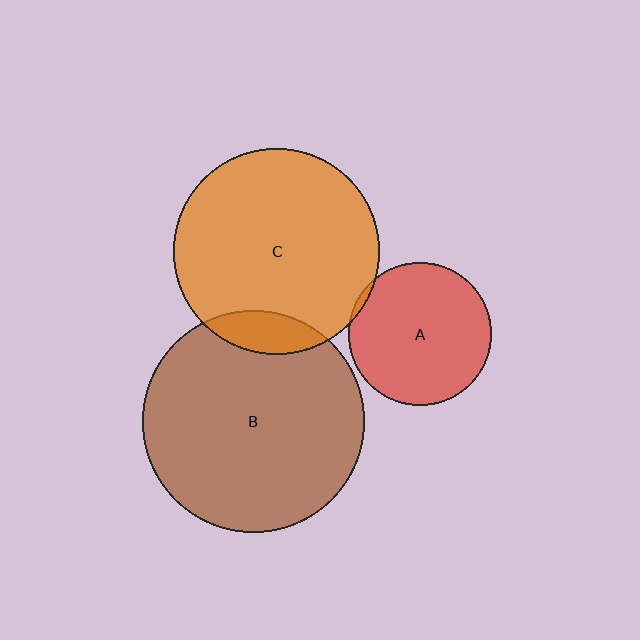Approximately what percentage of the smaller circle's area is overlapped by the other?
Approximately 5%.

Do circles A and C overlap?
Yes.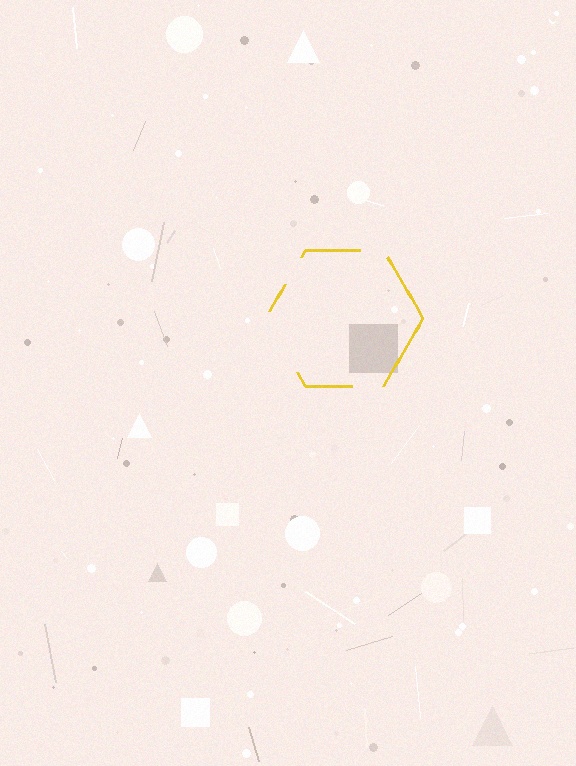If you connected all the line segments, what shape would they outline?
They would outline a hexagon.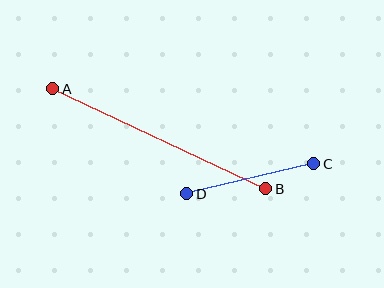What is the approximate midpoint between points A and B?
The midpoint is at approximately (159, 139) pixels.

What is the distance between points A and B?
The distance is approximately 235 pixels.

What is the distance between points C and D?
The distance is approximately 131 pixels.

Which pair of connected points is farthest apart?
Points A and B are farthest apart.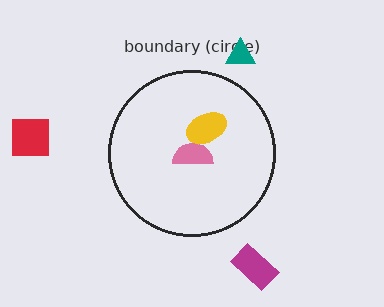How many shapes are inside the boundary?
2 inside, 3 outside.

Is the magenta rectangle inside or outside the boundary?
Outside.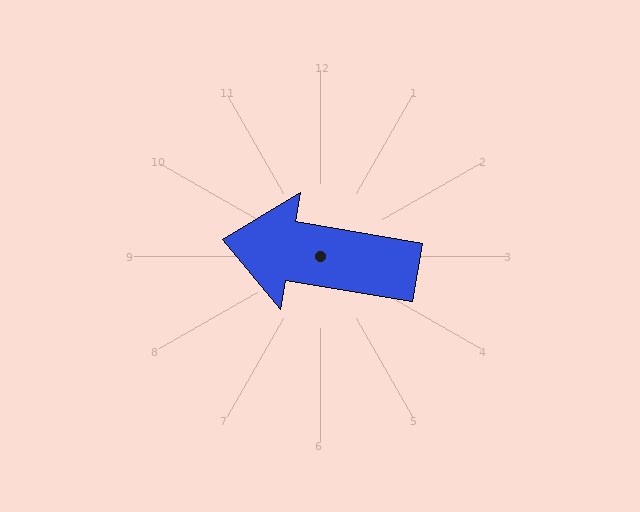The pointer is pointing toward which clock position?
Roughly 9 o'clock.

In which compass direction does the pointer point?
West.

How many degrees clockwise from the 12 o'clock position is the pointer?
Approximately 280 degrees.